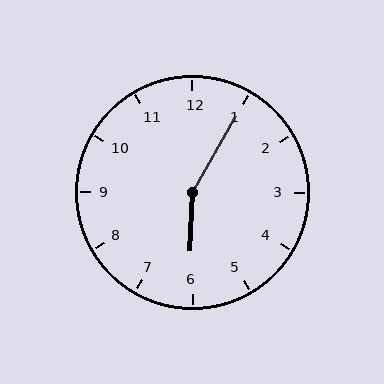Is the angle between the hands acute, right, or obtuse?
It is obtuse.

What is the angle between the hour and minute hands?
Approximately 152 degrees.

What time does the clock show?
6:05.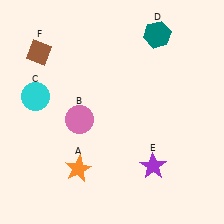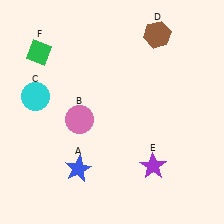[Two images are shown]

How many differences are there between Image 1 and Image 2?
There are 3 differences between the two images.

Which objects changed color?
A changed from orange to blue. D changed from teal to brown. F changed from brown to green.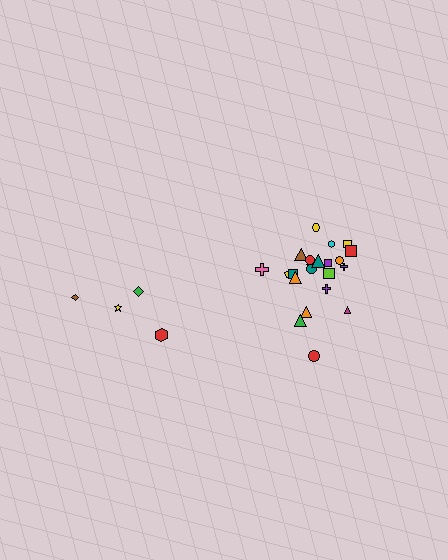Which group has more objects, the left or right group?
The right group.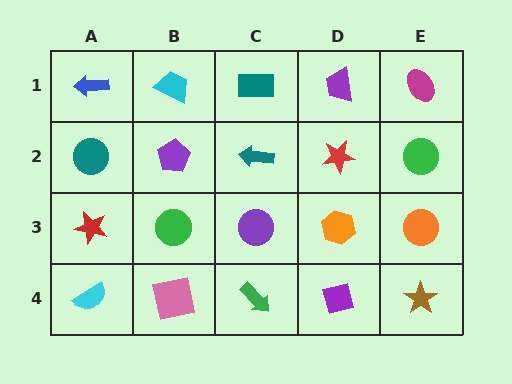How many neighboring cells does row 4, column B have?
3.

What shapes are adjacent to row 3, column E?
A green circle (row 2, column E), a brown star (row 4, column E), an orange hexagon (row 3, column D).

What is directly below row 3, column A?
A cyan semicircle.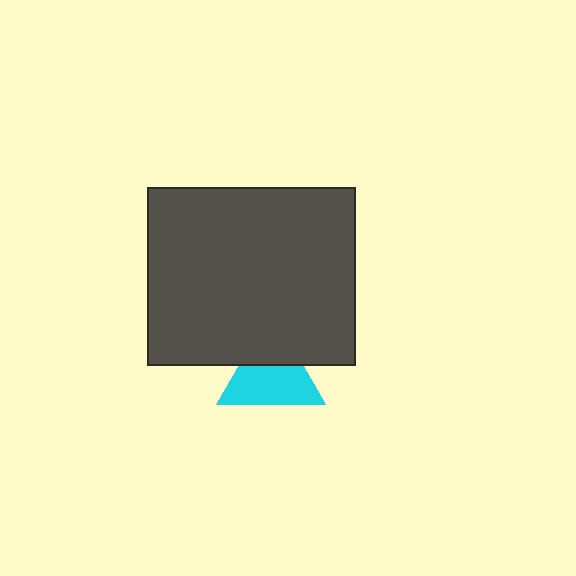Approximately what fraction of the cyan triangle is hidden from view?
Roughly 34% of the cyan triangle is hidden behind the dark gray rectangle.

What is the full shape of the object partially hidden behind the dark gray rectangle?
The partially hidden object is a cyan triangle.